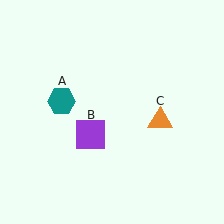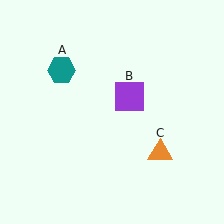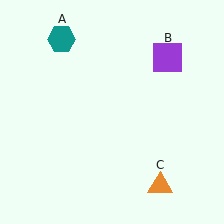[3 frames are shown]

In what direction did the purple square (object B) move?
The purple square (object B) moved up and to the right.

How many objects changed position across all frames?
3 objects changed position: teal hexagon (object A), purple square (object B), orange triangle (object C).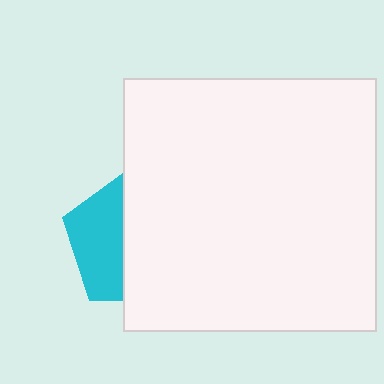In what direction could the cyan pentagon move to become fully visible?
The cyan pentagon could move left. That would shift it out from behind the white square entirely.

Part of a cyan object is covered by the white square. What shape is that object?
It is a pentagon.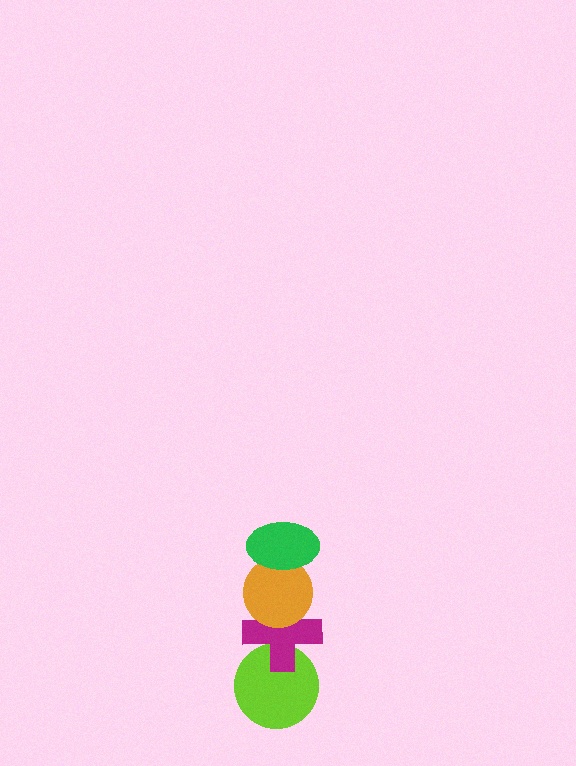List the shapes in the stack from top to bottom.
From top to bottom: the green ellipse, the orange circle, the magenta cross, the lime circle.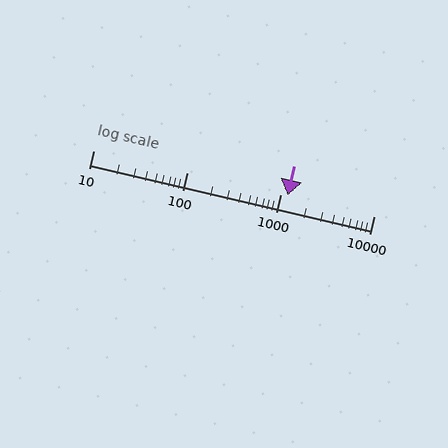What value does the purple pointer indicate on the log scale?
The pointer indicates approximately 1200.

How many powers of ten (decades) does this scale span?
The scale spans 3 decades, from 10 to 10000.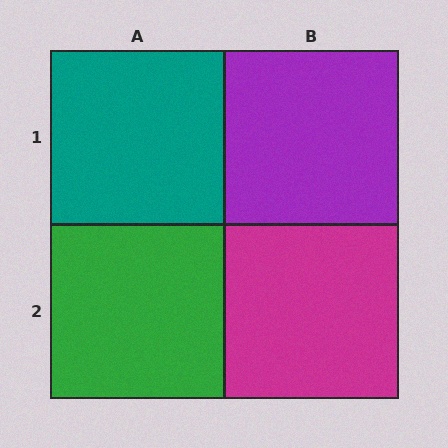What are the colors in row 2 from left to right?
Green, magenta.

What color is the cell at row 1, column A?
Teal.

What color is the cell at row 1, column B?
Purple.